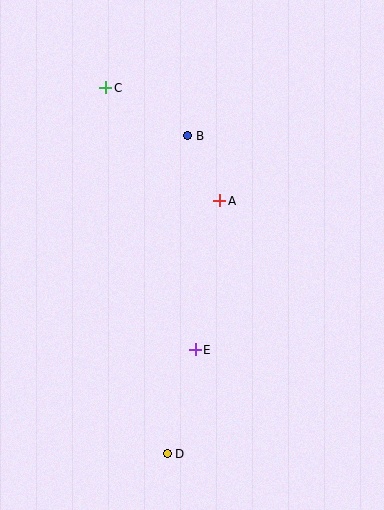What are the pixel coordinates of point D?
Point D is at (167, 454).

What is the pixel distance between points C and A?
The distance between C and A is 160 pixels.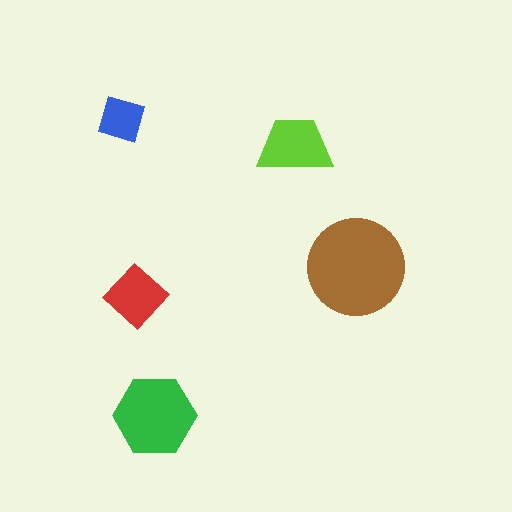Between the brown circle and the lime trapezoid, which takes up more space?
The brown circle.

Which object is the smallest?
The blue diamond.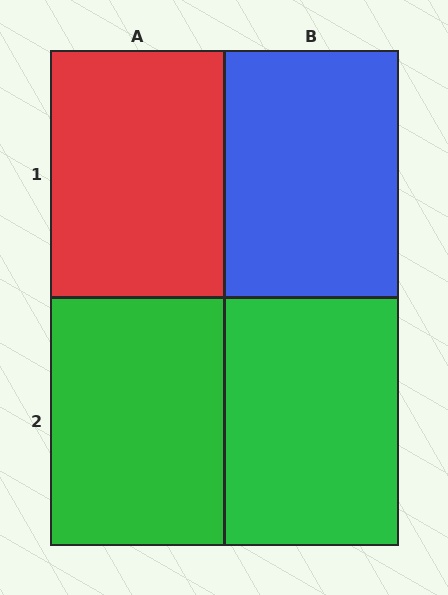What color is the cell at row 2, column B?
Green.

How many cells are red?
1 cell is red.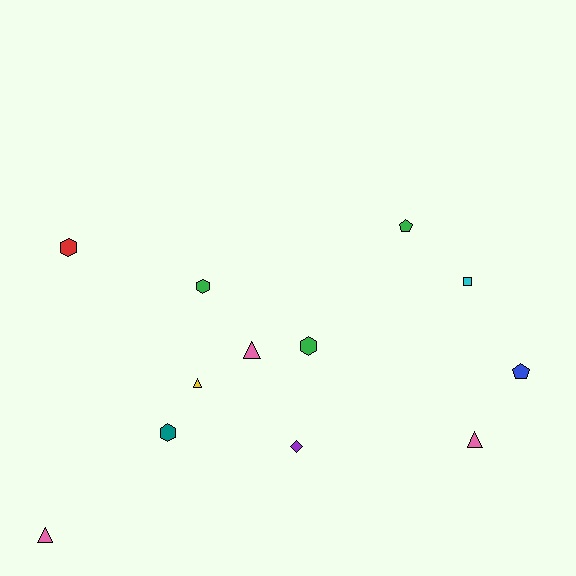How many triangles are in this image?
There are 4 triangles.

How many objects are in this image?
There are 12 objects.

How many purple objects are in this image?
There is 1 purple object.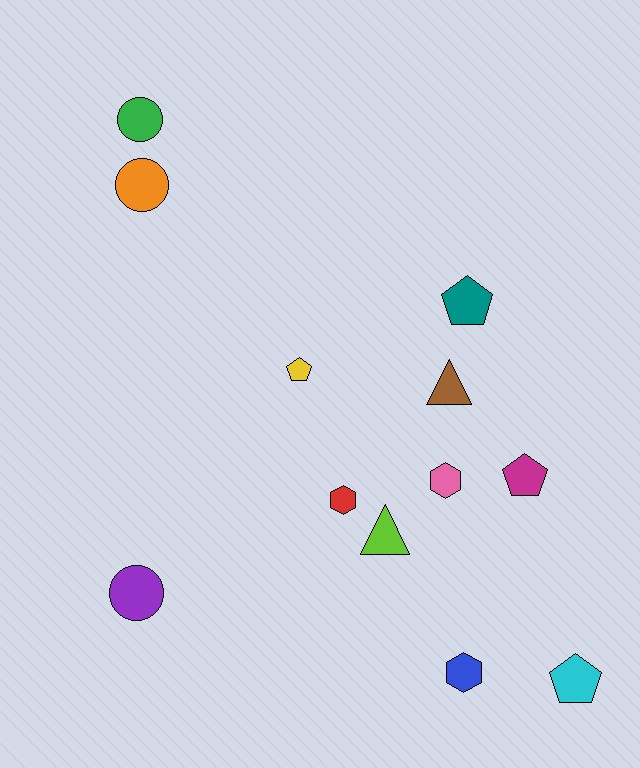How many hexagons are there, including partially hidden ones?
There are 3 hexagons.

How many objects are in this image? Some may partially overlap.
There are 12 objects.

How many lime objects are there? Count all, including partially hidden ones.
There is 1 lime object.